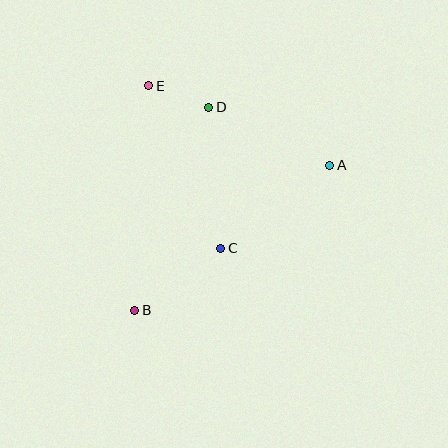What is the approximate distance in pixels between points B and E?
The distance between B and E is approximately 225 pixels.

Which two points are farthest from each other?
Points A and B are farthest from each other.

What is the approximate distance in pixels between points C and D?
The distance between C and D is approximately 141 pixels.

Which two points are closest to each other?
Points D and E are closest to each other.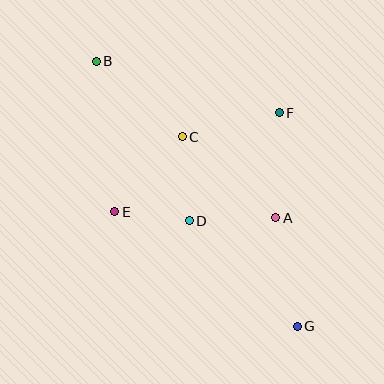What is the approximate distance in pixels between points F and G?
The distance between F and G is approximately 214 pixels.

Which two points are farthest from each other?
Points B and G are farthest from each other.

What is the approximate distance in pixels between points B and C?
The distance between B and C is approximately 115 pixels.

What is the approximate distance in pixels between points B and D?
The distance between B and D is approximately 185 pixels.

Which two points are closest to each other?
Points D and E are closest to each other.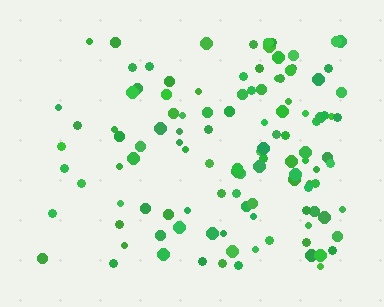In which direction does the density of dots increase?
From left to right, with the right side densest.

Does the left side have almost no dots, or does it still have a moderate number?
Still a moderate number, just noticeably fewer than the right.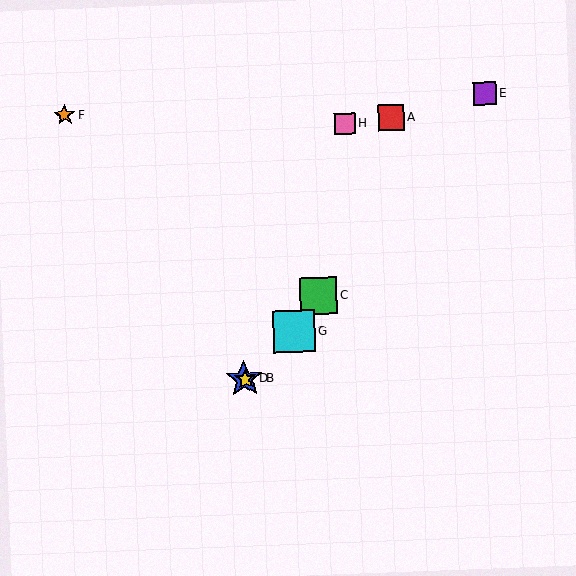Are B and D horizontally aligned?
Yes, both are at y≈379.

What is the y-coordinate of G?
Object G is at y≈331.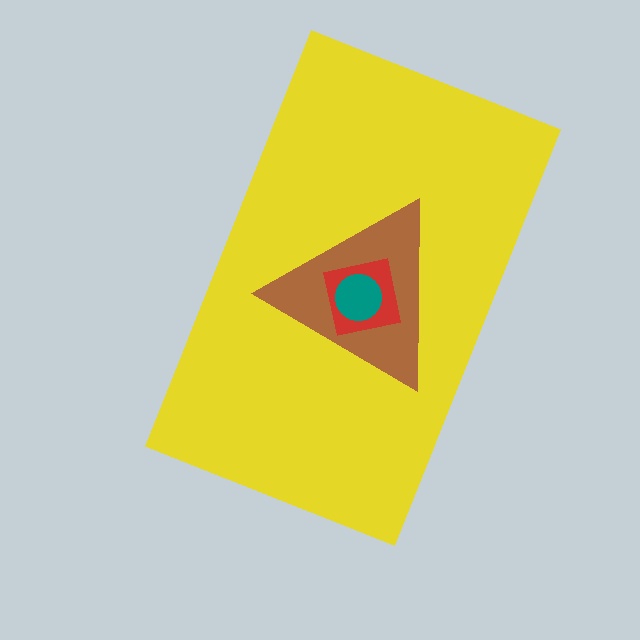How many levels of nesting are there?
4.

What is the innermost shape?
The teal circle.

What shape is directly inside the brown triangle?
The red square.